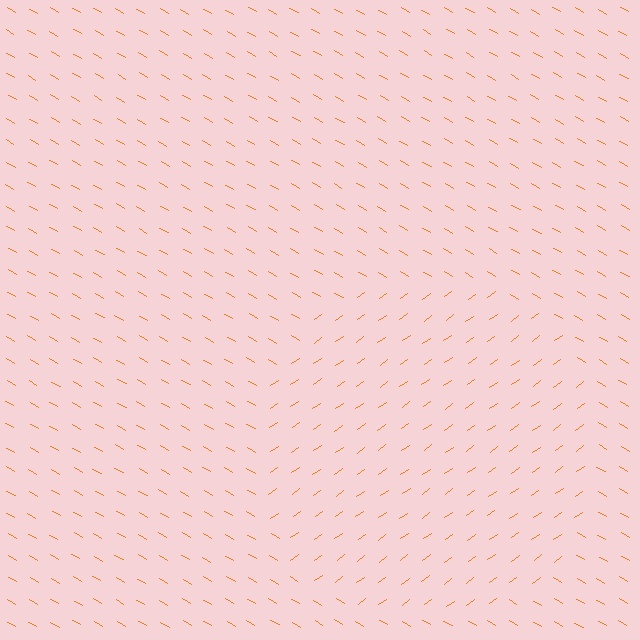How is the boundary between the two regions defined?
The boundary is defined purely by a change in line orientation (approximately 65 degrees difference). All lines are the same color and thickness.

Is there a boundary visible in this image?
Yes, there is a texture boundary formed by a change in line orientation.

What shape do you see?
I see a circle.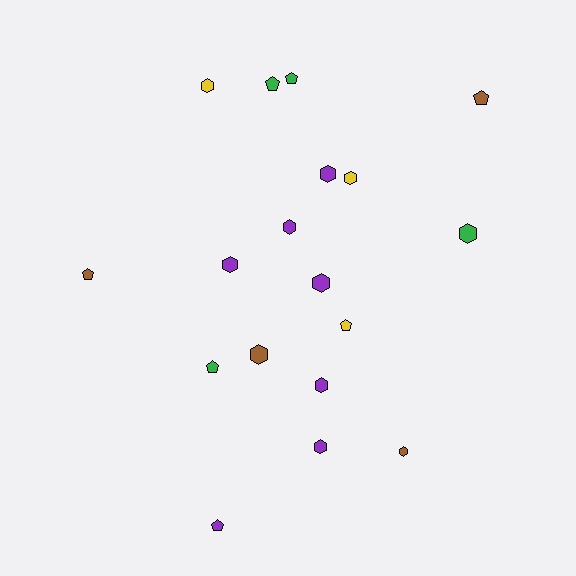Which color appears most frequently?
Purple, with 7 objects.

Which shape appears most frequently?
Hexagon, with 11 objects.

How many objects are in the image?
There are 18 objects.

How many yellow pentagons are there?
There is 1 yellow pentagon.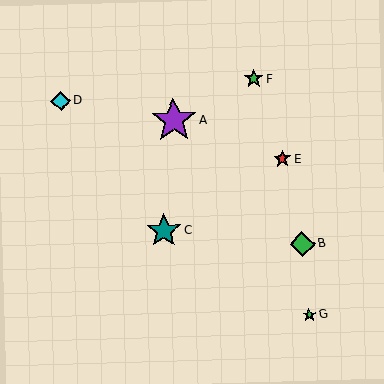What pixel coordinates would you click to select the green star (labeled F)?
Click at (254, 79) to select the green star F.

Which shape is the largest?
The purple star (labeled A) is the largest.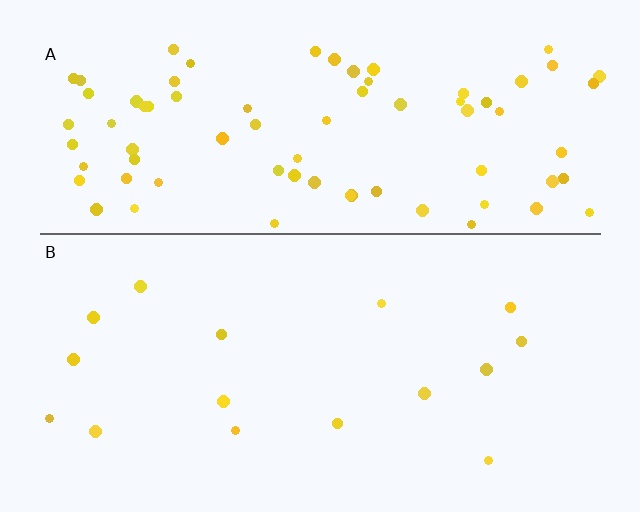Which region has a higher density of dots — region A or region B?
A (the top).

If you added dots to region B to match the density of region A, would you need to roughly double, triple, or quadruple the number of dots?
Approximately quadruple.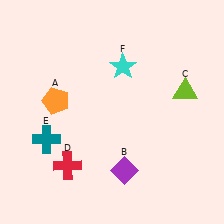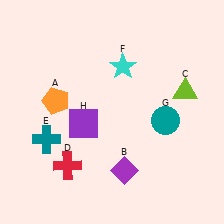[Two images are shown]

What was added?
A teal circle (G), a purple square (H) were added in Image 2.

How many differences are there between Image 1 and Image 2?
There are 2 differences between the two images.